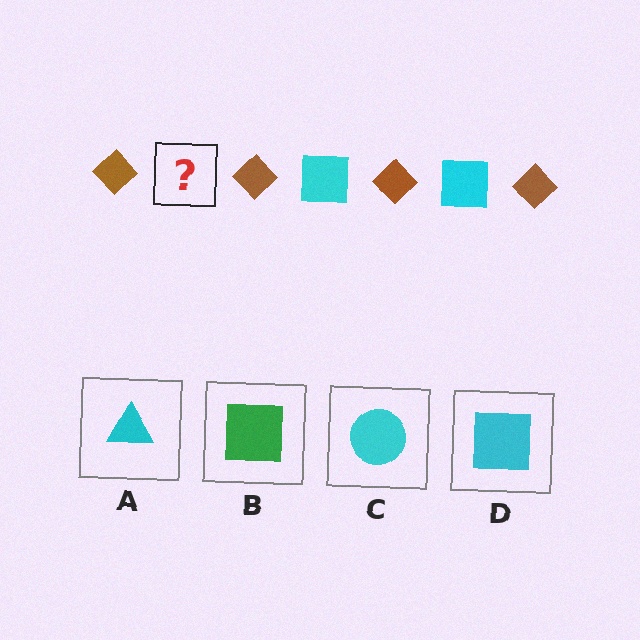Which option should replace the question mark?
Option D.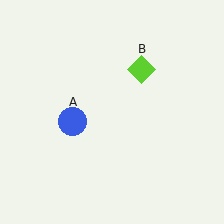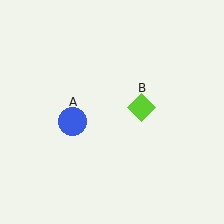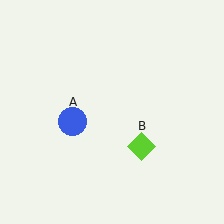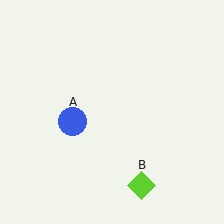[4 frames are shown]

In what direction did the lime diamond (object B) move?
The lime diamond (object B) moved down.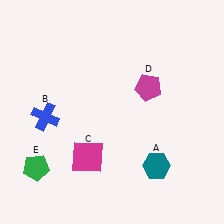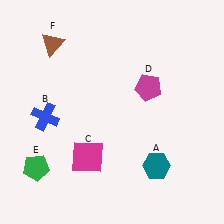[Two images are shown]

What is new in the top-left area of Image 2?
A brown triangle (F) was added in the top-left area of Image 2.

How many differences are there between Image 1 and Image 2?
There is 1 difference between the two images.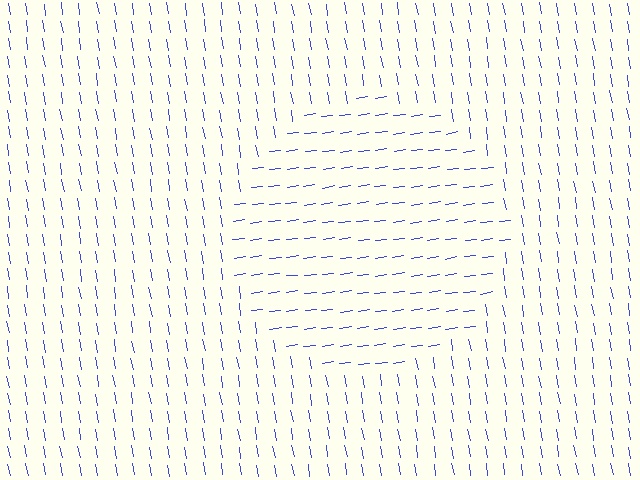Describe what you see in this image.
The image is filled with small blue line segments. A circle region in the image has lines oriented differently from the surrounding lines, creating a visible texture boundary.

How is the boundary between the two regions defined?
The boundary is defined purely by a change in line orientation (approximately 88 degrees difference). All lines are the same color and thickness.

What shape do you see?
I see a circle.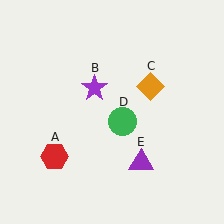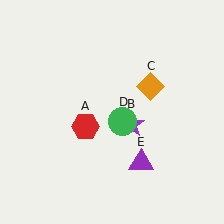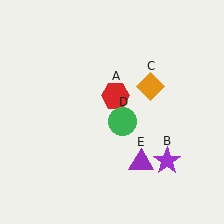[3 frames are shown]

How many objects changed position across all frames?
2 objects changed position: red hexagon (object A), purple star (object B).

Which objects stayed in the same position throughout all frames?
Orange diamond (object C) and green circle (object D) and purple triangle (object E) remained stationary.